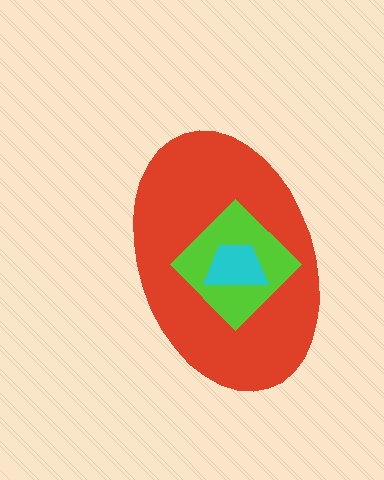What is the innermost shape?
The cyan trapezoid.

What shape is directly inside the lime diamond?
The cyan trapezoid.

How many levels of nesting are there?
3.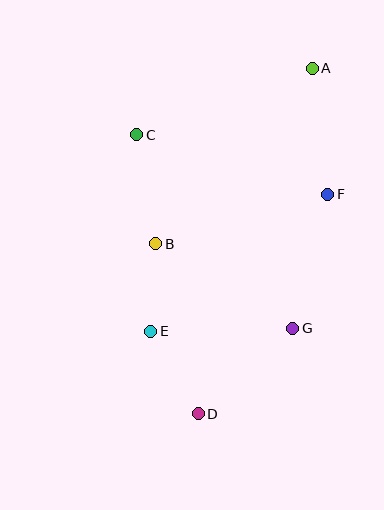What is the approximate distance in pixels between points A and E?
The distance between A and E is approximately 309 pixels.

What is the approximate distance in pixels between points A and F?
The distance between A and F is approximately 127 pixels.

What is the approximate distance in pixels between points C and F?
The distance between C and F is approximately 200 pixels.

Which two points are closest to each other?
Points B and E are closest to each other.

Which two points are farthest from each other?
Points A and D are farthest from each other.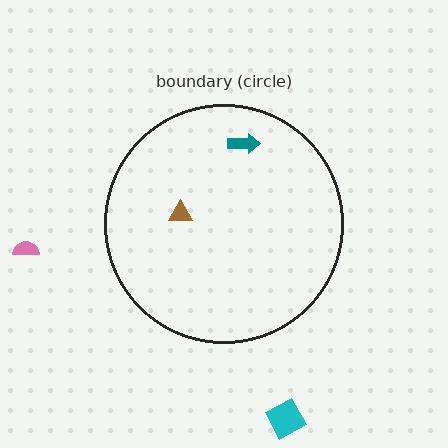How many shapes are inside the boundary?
2 inside, 2 outside.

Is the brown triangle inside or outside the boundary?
Inside.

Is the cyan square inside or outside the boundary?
Outside.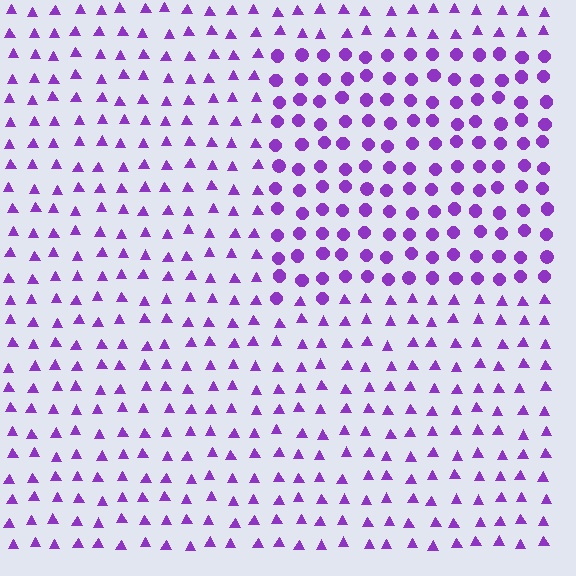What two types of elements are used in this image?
The image uses circles inside the rectangle region and triangles outside it.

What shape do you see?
I see a rectangle.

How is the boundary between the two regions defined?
The boundary is defined by a change in element shape: circles inside vs. triangles outside. All elements share the same color and spacing.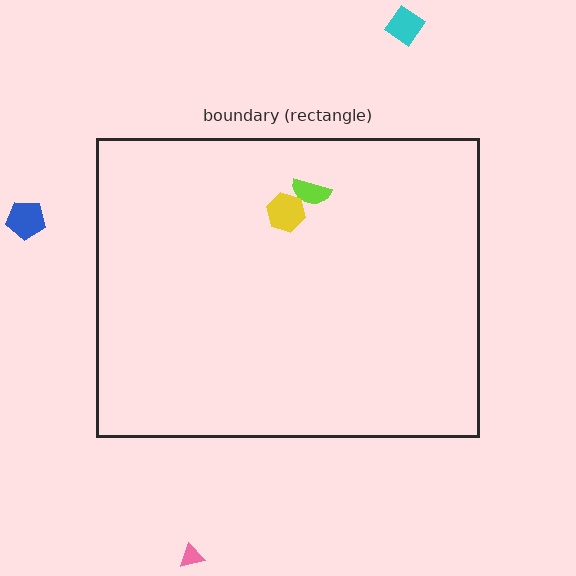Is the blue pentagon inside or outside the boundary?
Outside.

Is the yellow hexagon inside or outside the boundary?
Inside.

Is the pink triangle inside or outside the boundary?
Outside.